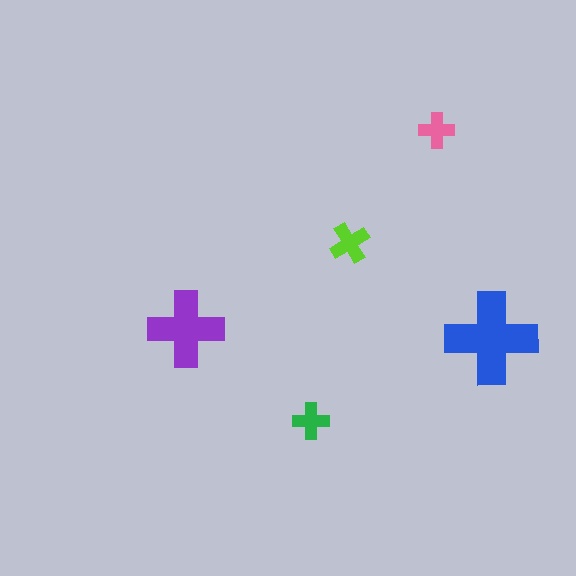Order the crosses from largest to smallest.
the blue one, the purple one, the lime one, the green one, the pink one.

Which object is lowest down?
The green cross is bottommost.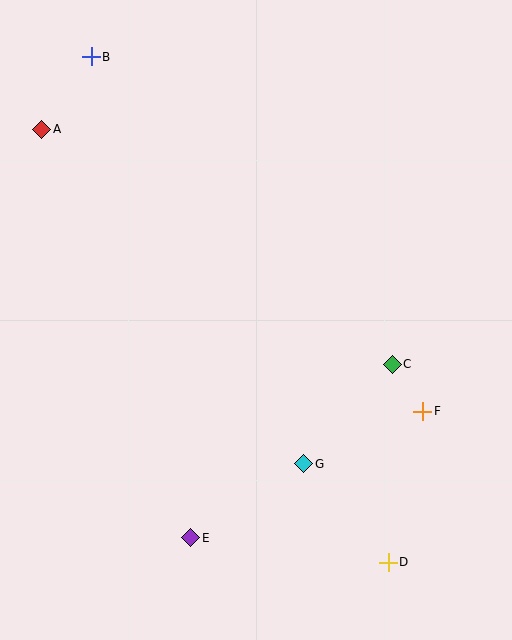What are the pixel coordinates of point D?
Point D is at (388, 562).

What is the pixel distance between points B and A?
The distance between B and A is 88 pixels.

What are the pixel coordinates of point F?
Point F is at (423, 411).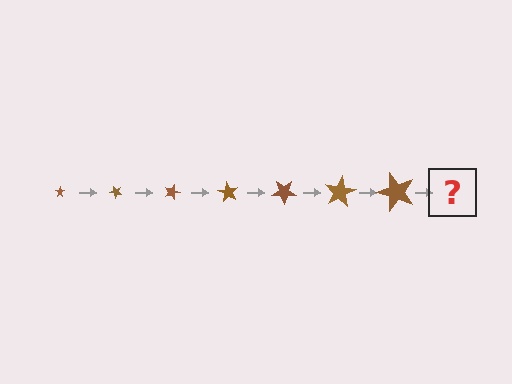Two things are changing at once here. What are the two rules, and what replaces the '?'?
The two rules are that the star grows larger each step and it rotates 45 degrees each step. The '?' should be a star, larger than the previous one and rotated 315 degrees from the start.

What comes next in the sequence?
The next element should be a star, larger than the previous one and rotated 315 degrees from the start.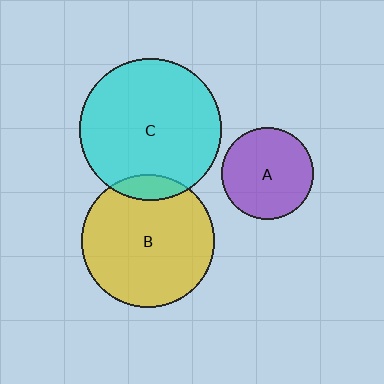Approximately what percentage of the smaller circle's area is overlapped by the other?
Approximately 10%.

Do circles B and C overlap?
Yes.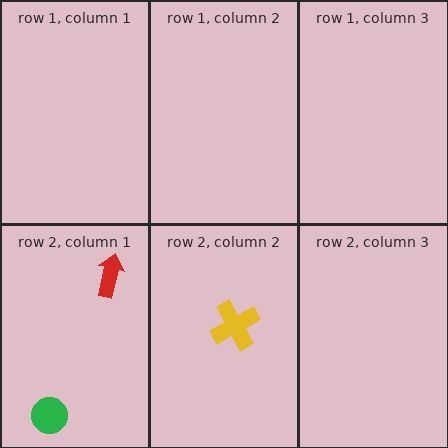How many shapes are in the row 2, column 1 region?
2.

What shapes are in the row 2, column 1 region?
The red arrow, the green circle.